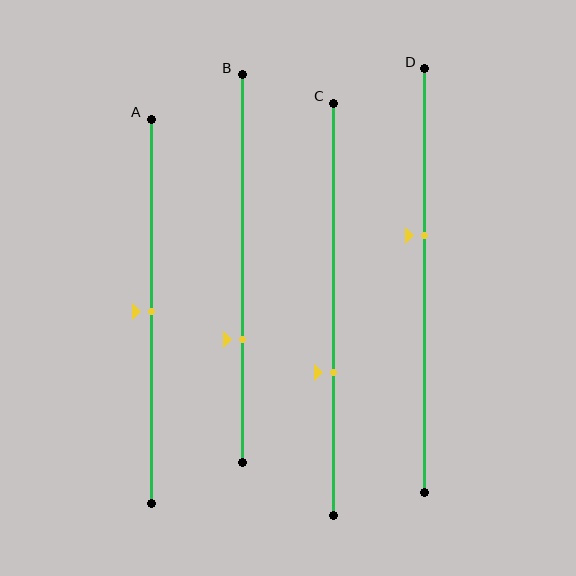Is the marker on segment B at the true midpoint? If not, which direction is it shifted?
No, the marker on segment B is shifted downward by about 18% of the segment length.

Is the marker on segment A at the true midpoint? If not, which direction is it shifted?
Yes, the marker on segment A is at the true midpoint.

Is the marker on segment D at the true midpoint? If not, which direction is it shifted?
No, the marker on segment D is shifted upward by about 11% of the segment length.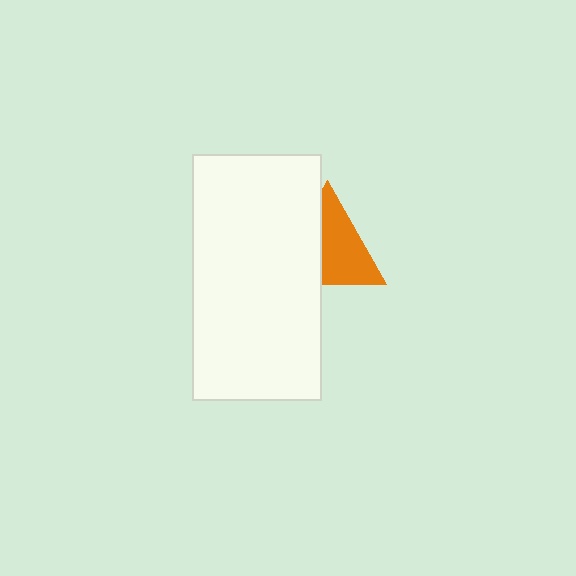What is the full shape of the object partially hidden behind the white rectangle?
The partially hidden object is an orange triangle.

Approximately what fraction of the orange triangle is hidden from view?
Roughly 41% of the orange triangle is hidden behind the white rectangle.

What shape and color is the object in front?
The object in front is a white rectangle.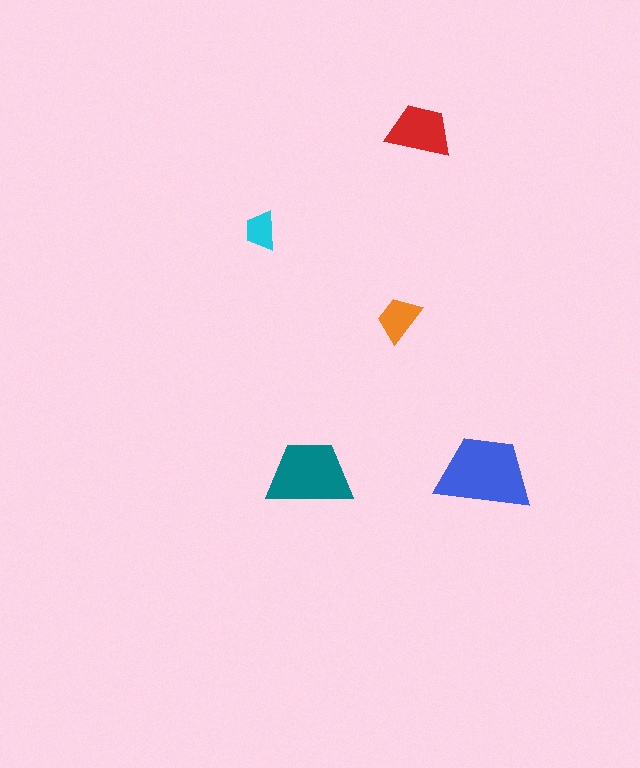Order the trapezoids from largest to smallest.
the blue one, the teal one, the red one, the orange one, the cyan one.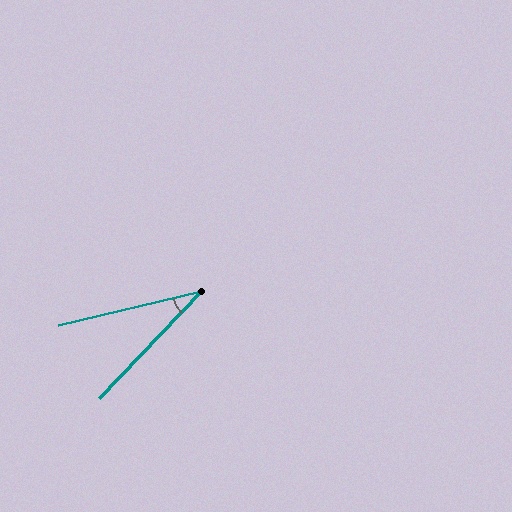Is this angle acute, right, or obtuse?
It is acute.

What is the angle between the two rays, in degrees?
Approximately 33 degrees.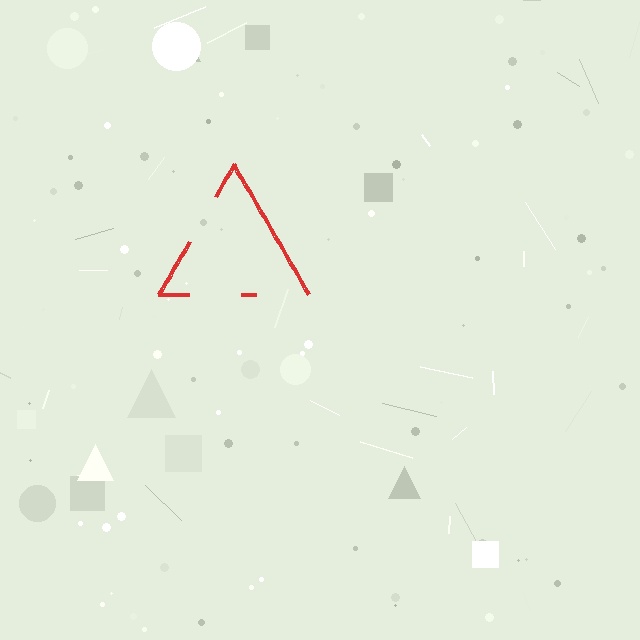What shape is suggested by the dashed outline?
The dashed outline suggests a triangle.